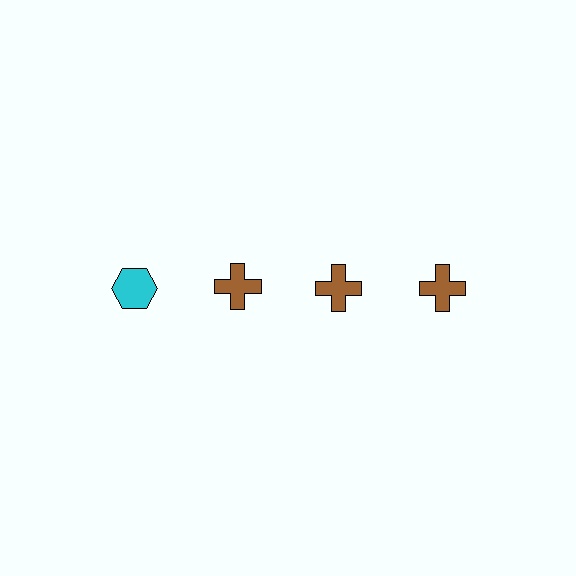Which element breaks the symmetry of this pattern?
The cyan hexagon in the top row, leftmost column breaks the symmetry. All other shapes are brown crosses.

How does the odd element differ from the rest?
It differs in both color (cyan instead of brown) and shape (hexagon instead of cross).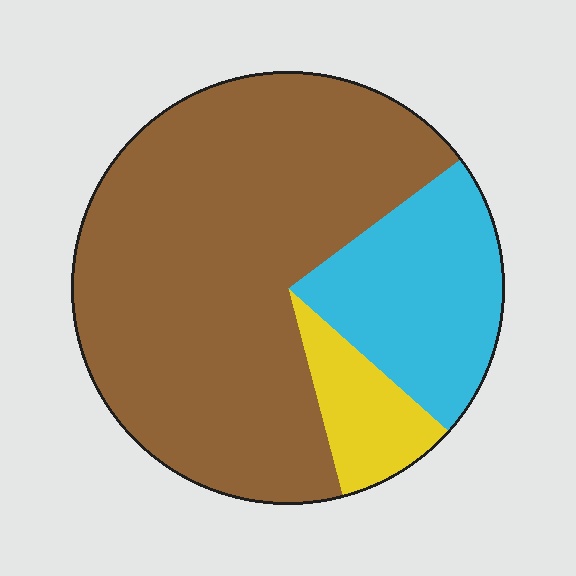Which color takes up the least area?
Yellow, at roughly 10%.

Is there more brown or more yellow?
Brown.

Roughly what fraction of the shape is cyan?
Cyan covers about 20% of the shape.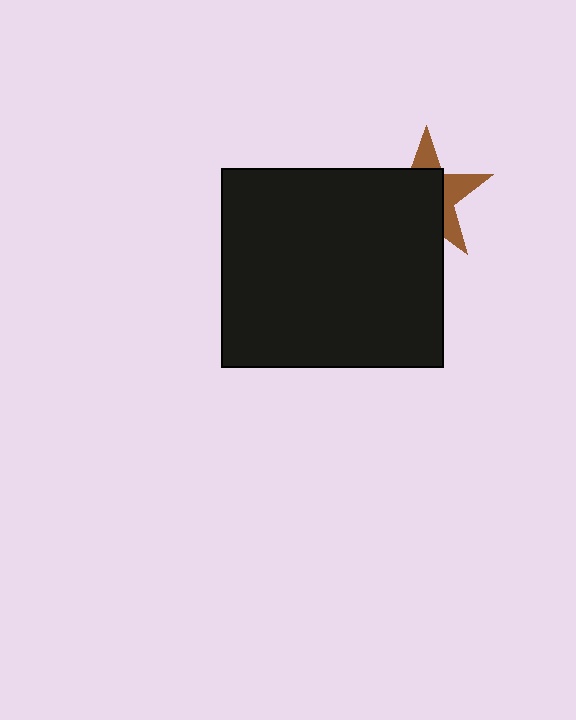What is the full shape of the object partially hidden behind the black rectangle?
The partially hidden object is a brown star.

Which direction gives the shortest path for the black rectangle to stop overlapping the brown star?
Moving toward the lower-left gives the shortest separation.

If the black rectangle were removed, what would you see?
You would see the complete brown star.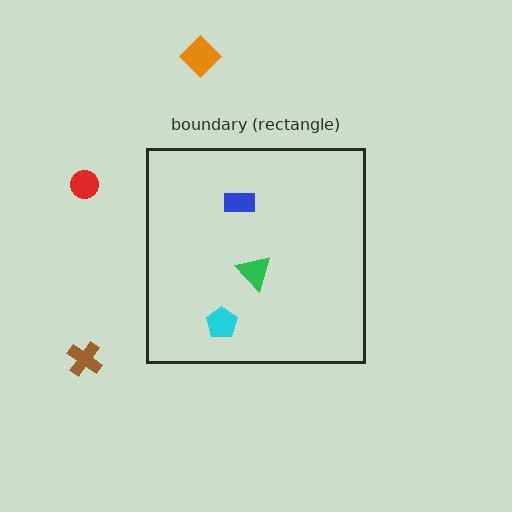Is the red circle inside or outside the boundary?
Outside.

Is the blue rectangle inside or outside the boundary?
Inside.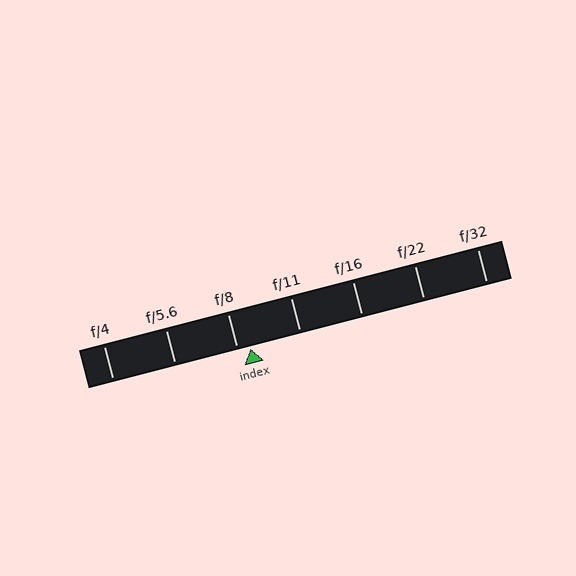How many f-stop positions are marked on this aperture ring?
There are 7 f-stop positions marked.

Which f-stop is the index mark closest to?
The index mark is closest to f/8.